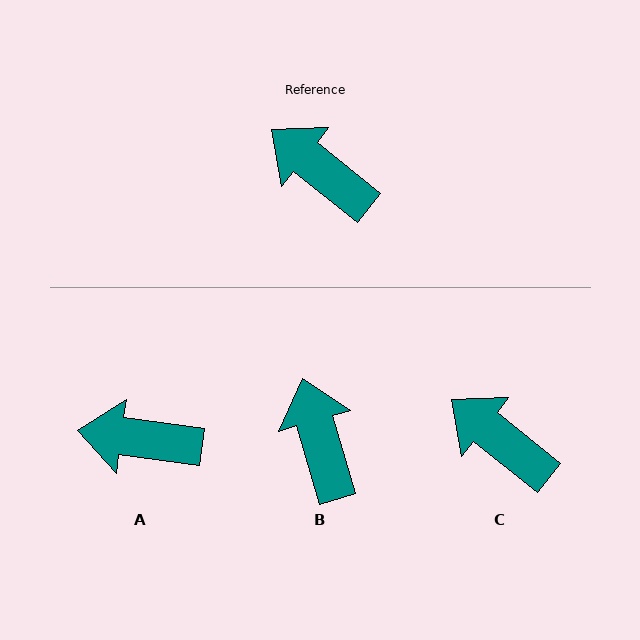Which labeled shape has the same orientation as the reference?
C.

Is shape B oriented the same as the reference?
No, it is off by about 35 degrees.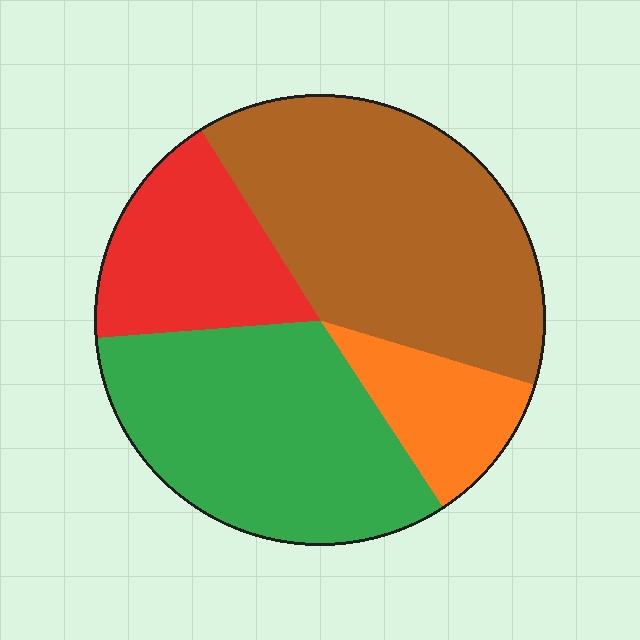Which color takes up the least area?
Orange, at roughly 10%.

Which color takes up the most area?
Brown, at roughly 40%.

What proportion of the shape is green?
Green covers 33% of the shape.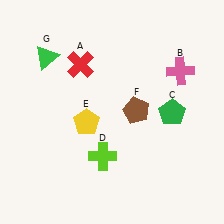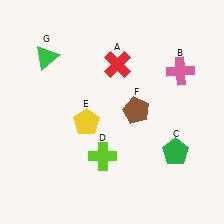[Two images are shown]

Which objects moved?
The objects that moved are: the red cross (A), the green pentagon (C).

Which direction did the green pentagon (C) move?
The green pentagon (C) moved down.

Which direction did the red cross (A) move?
The red cross (A) moved right.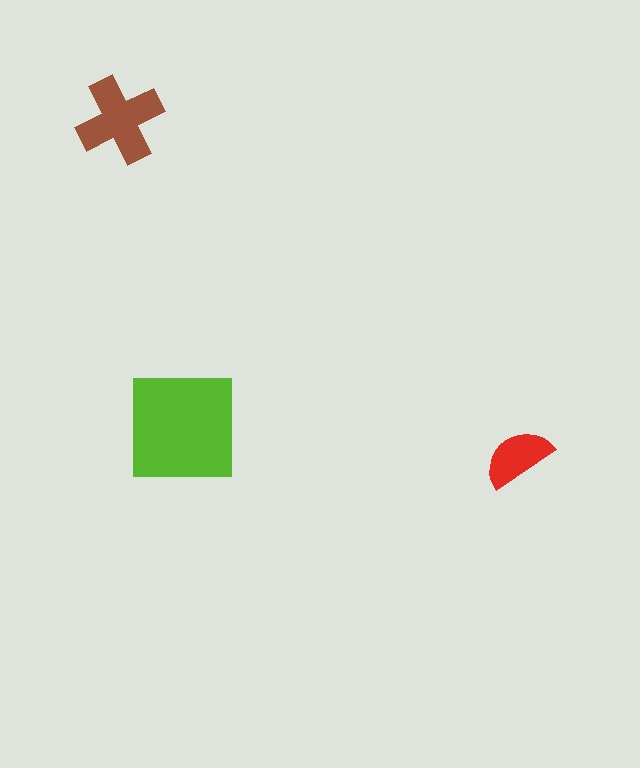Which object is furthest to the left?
The brown cross is leftmost.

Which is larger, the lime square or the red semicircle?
The lime square.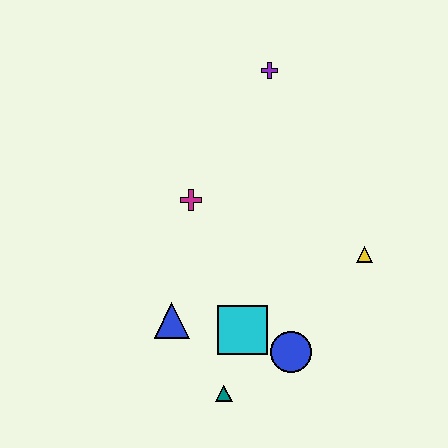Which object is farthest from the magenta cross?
The teal triangle is farthest from the magenta cross.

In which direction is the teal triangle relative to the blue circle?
The teal triangle is to the left of the blue circle.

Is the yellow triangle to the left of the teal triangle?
No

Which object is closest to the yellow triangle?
The blue circle is closest to the yellow triangle.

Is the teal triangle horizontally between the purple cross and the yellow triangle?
No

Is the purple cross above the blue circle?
Yes